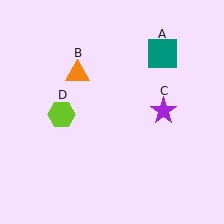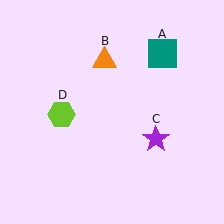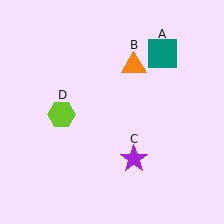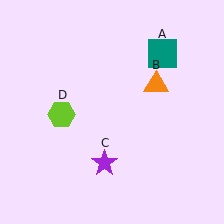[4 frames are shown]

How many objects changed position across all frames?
2 objects changed position: orange triangle (object B), purple star (object C).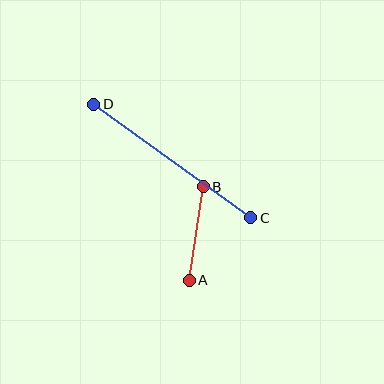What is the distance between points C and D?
The distance is approximately 194 pixels.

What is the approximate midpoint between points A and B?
The midpoint is at approximately (196, 234) pixels.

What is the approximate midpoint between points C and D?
The midpoint is at approximately (172, 161) pixels.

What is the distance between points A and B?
The distance is approximately 95 pixels.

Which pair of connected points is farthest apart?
Points C and D are farthest apart.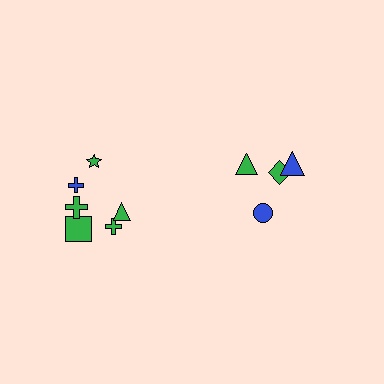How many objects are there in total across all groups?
There are 10 objects.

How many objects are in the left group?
There are 6 objects.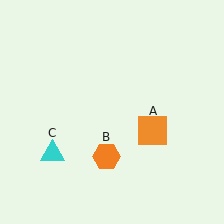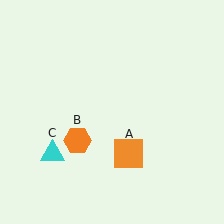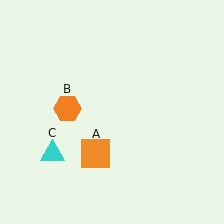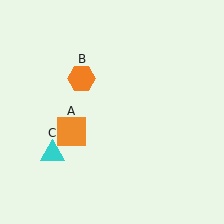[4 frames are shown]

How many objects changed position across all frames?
2 objects changed position: orange square (object A), orange hexagon (object B).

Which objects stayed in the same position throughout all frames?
Cyan triangle (object C) remained stationary.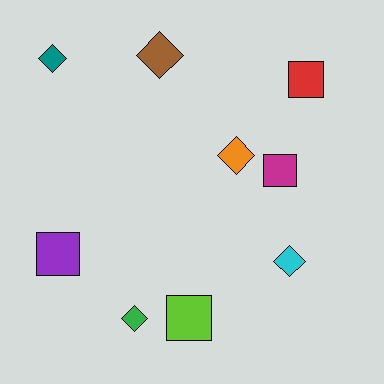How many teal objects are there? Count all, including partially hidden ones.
There is 1 teal object.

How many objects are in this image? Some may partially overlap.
There are 9 objects.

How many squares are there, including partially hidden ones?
There are 4 squares.